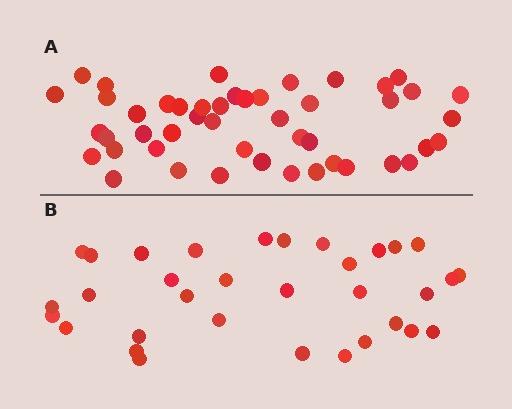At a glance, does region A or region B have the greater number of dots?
Region A (the top region) has more dots.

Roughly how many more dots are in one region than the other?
Region A has approximately 15 more dots than region B.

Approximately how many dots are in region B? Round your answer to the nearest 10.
About 30 dots. (The exact count is 33, which rounds to 30.)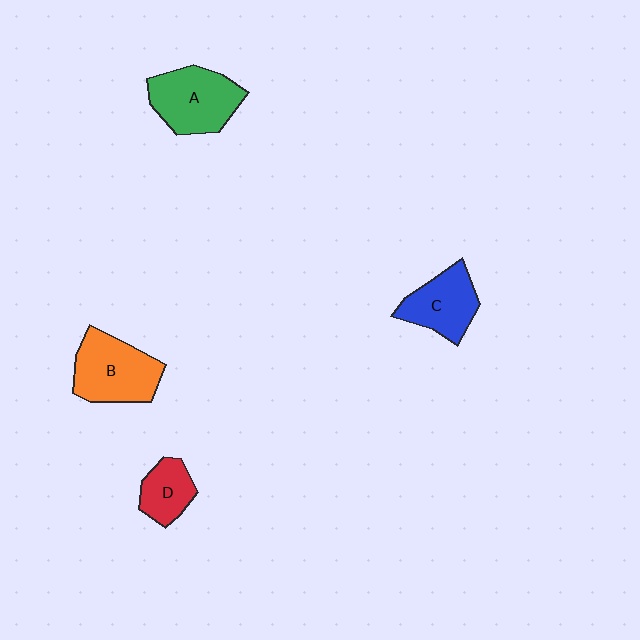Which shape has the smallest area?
Shape D (red).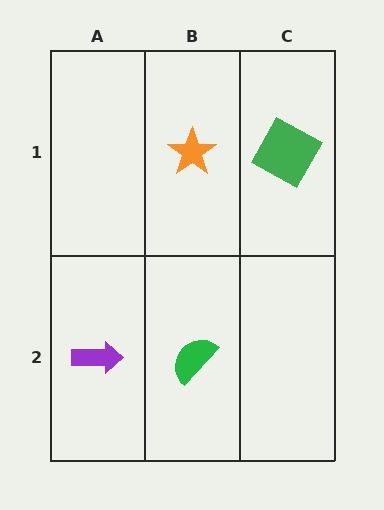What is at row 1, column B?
An orange star.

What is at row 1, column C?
A green square.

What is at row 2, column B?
A green semicircle.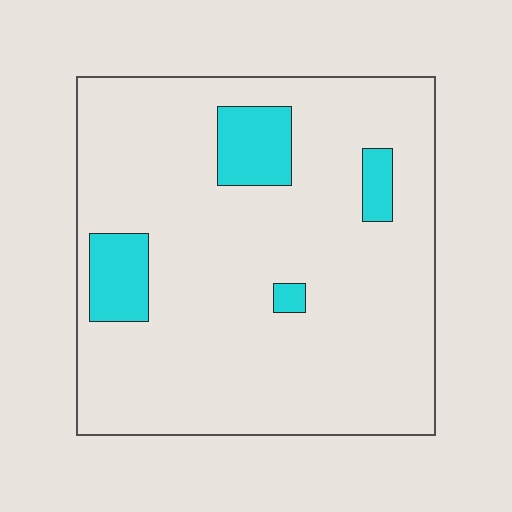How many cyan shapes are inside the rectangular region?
4.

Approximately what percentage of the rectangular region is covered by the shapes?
Approximately 10%.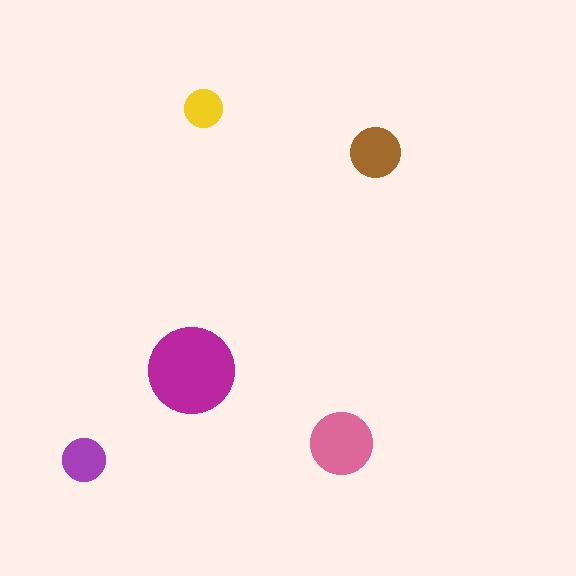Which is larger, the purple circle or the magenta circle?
The magenta one.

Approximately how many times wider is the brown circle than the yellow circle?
About 1.5 times wider.